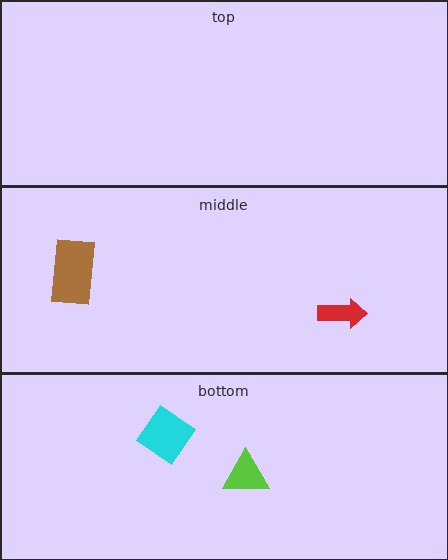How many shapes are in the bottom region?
2.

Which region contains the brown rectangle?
The middle region.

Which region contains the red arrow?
The middle region.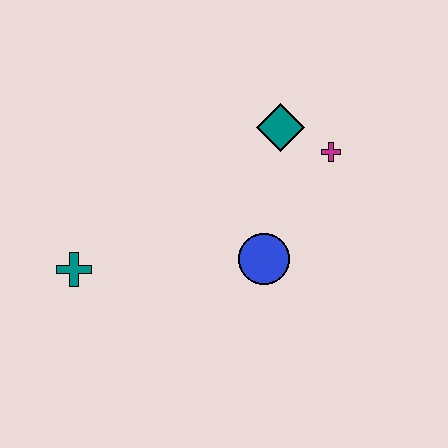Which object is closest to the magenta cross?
The teal diamond is closest to the magenta cross.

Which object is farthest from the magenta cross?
The teal cross is farthest from the magenta cross.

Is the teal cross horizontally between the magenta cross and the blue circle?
No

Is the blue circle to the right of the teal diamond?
No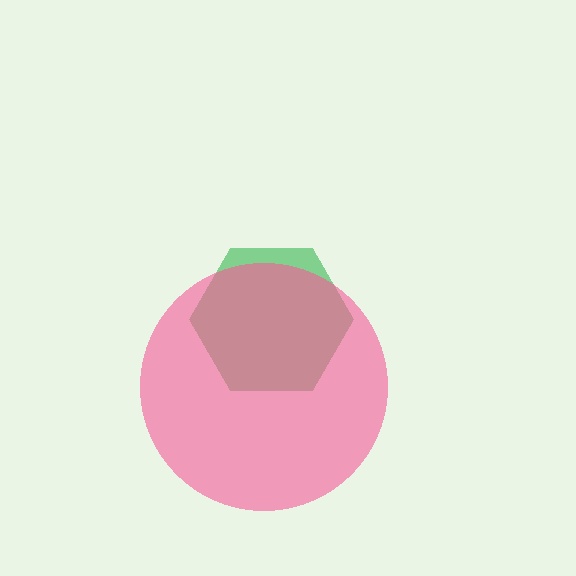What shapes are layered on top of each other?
The layered shapes are: a green hexagon, a pink circle.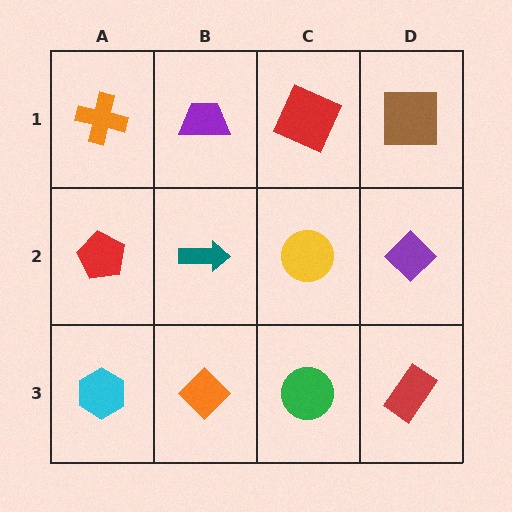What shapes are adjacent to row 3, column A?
A red pentagon (row 2, column A), an orange diamond (row 3, column B).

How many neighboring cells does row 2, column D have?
3.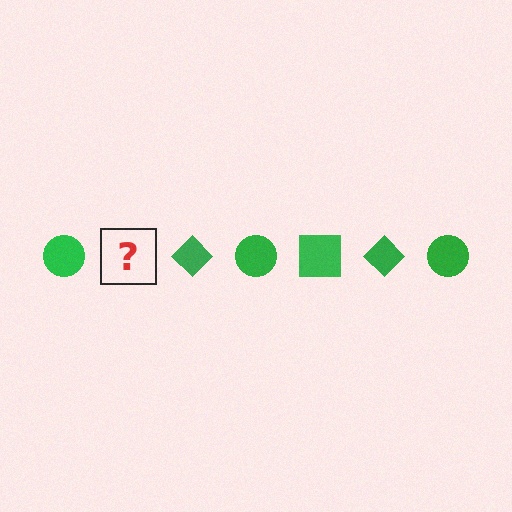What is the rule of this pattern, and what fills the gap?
The rule is that the pattern cycles through circle, square, diamond shapes in green. The gap should be filled with a green square.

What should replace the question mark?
The question mark should be replaced with a green square.